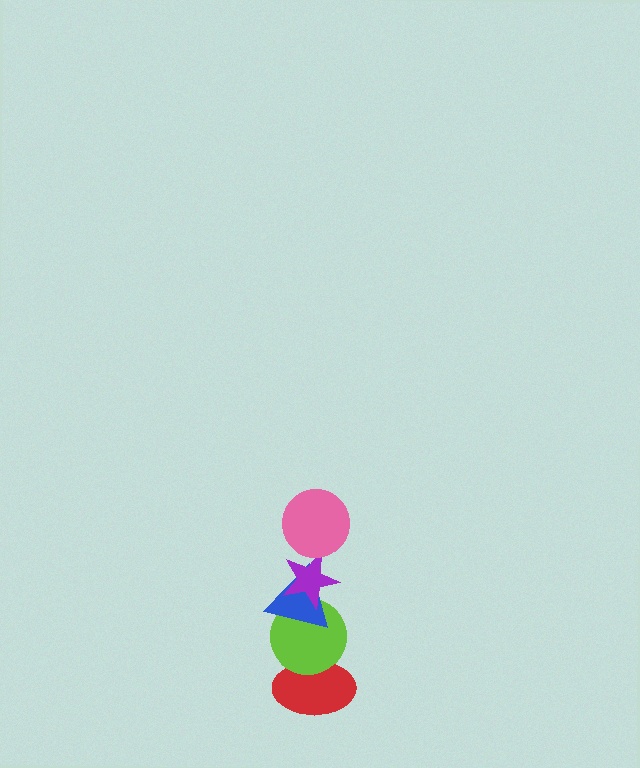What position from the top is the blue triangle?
The blue triangle is 3rd from the top.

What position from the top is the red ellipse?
The red ellipse is 5th from the top.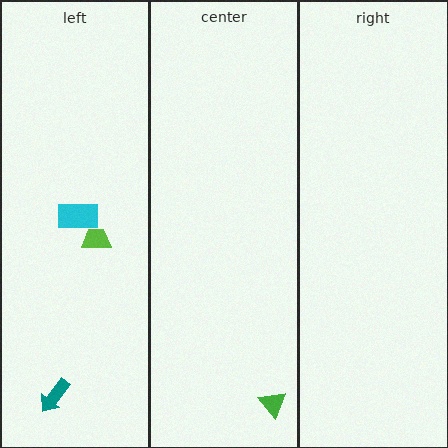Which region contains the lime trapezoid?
The left region.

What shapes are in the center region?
The green triangle.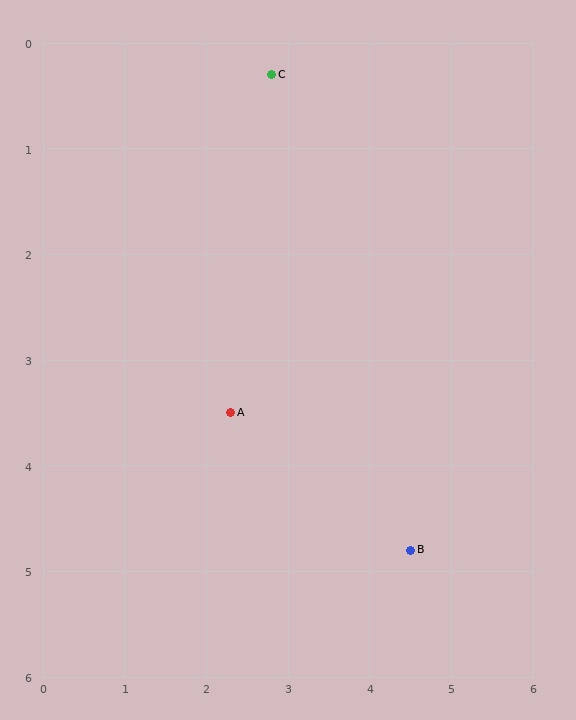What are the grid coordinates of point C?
Point C is at approximately (2.8, 0.3).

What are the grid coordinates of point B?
Point B is at approximately (4.5, 4.8).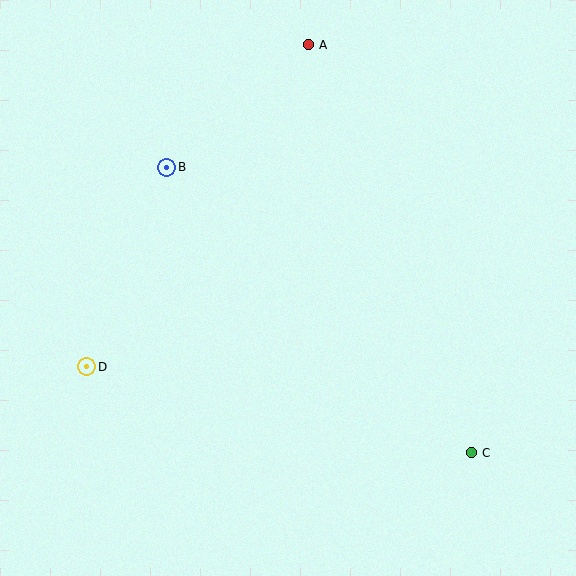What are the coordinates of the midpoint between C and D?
The midpoint between C and D is at (279, 410).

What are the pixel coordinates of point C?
Point C is at (471, 453).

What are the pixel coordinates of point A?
Point A is at (308, 45).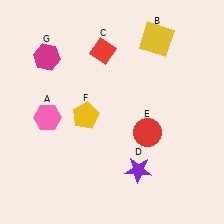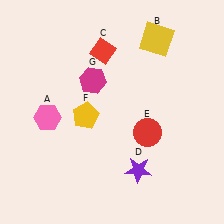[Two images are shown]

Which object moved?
The magenta hexagon (G) moved right.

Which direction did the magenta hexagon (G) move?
The magenta hexagon (G) moved right.